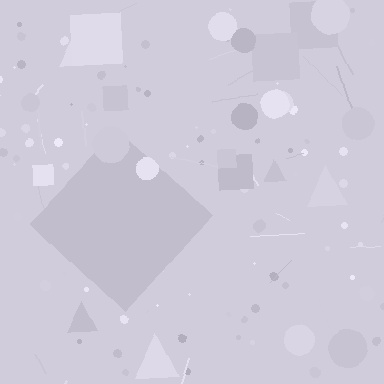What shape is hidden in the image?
A diamond is hidden in the image.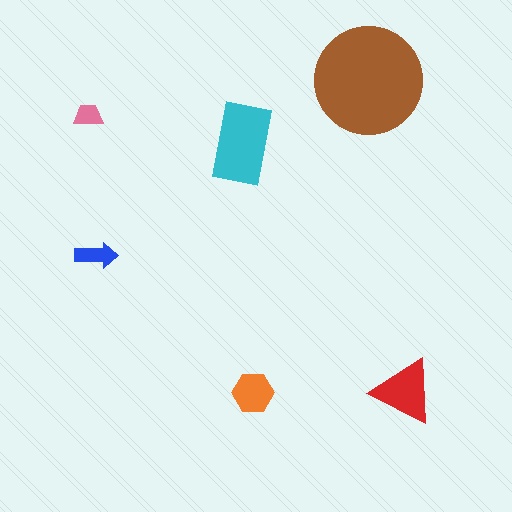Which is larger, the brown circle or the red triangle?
The brown circle.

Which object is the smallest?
The pink trapezoid.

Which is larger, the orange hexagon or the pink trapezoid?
The orange hexagon.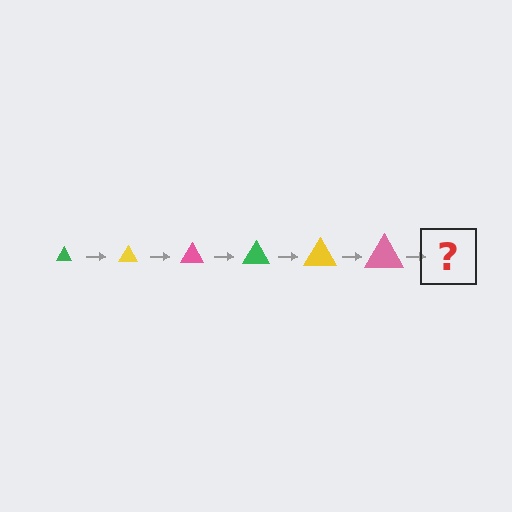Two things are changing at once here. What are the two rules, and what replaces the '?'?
The two rules are that the triangle grows larger each step and the color cycles through green, yellow, and pink. The '?' should be a green triangle, larger than the previous one.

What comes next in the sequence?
The next element should be a green triangle, larger than the previous one.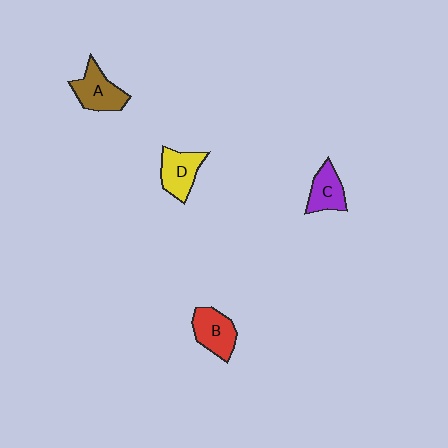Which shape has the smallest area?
Shape C (purple).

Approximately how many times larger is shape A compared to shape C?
Approximately 1.2 times.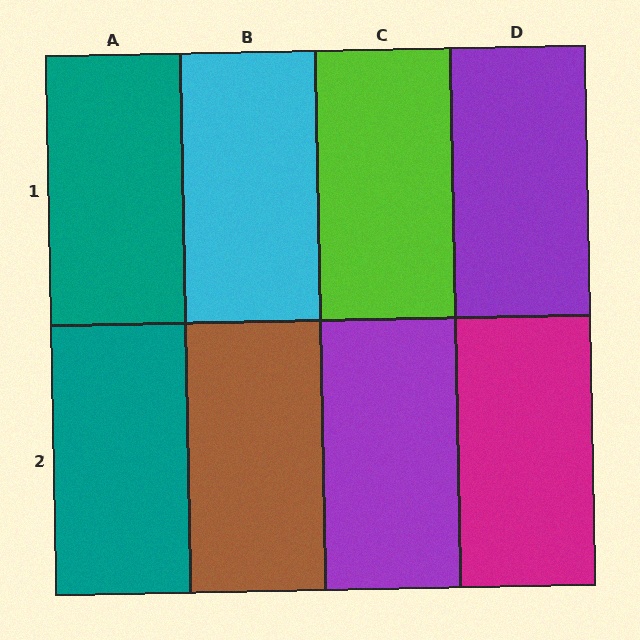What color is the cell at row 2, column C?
Purple.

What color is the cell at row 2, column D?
Magenta.